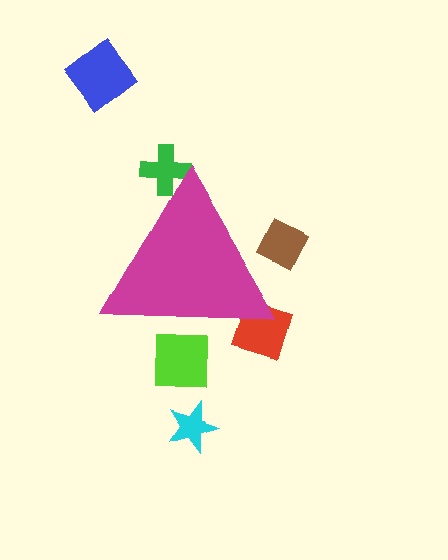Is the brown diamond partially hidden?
Yes, the brown diamond is partially hidden behind the magenta triangle.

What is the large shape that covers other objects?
A magenta triangle.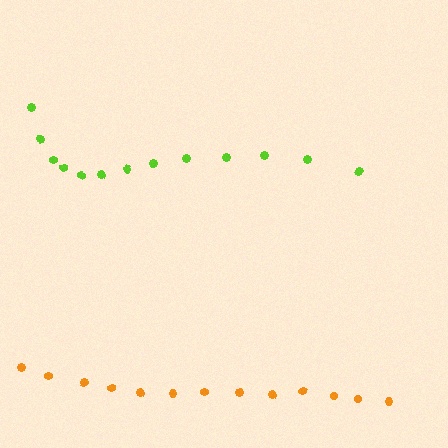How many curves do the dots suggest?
There are 2 distinct paths.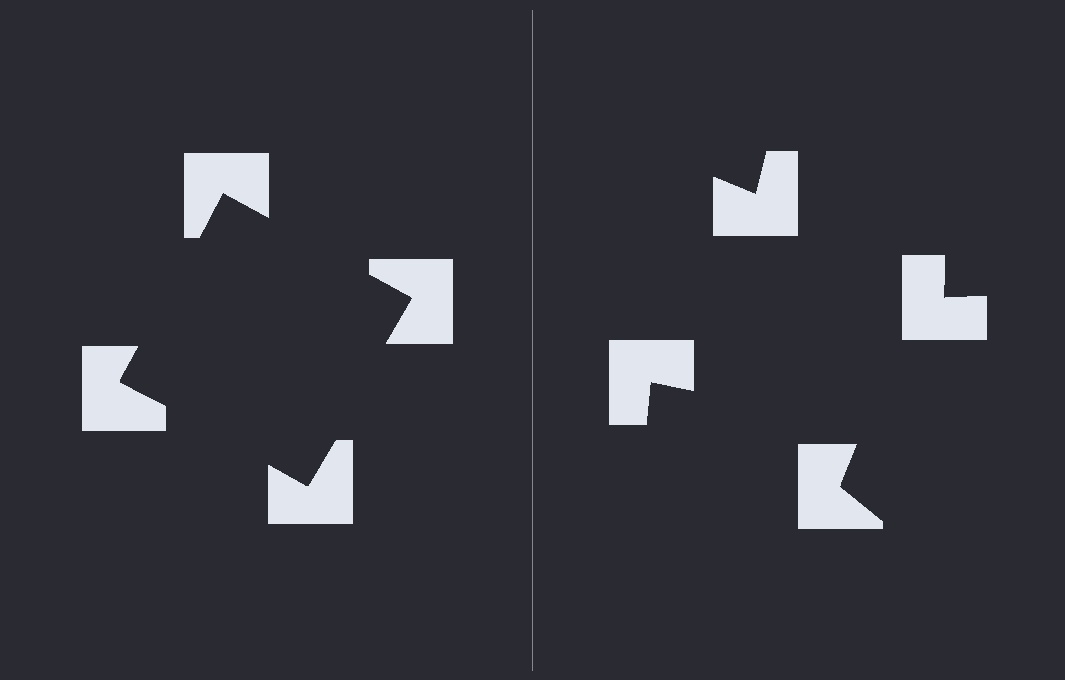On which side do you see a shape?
An illusory square appears on the left side. On the right side the wedge cuts are rotated, so no coherent shape forms.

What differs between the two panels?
The notched squares are positioned identically on both sides; only the wedge orientations differ. On the left they align to a square; on the right they are misaligned.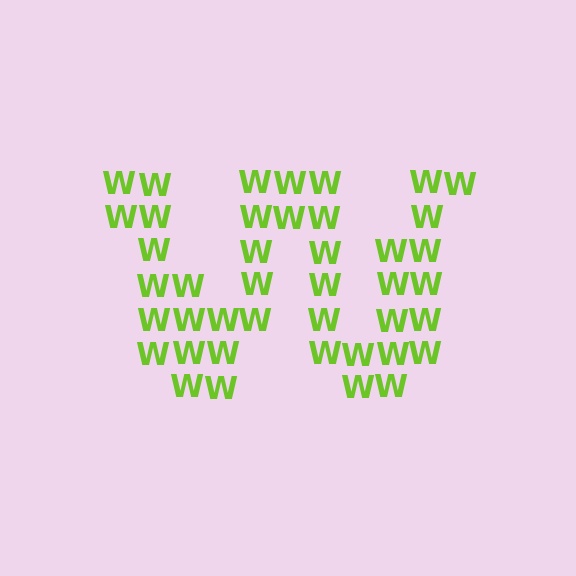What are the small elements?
The small elements are letter W's.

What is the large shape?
The large shape is the letter W.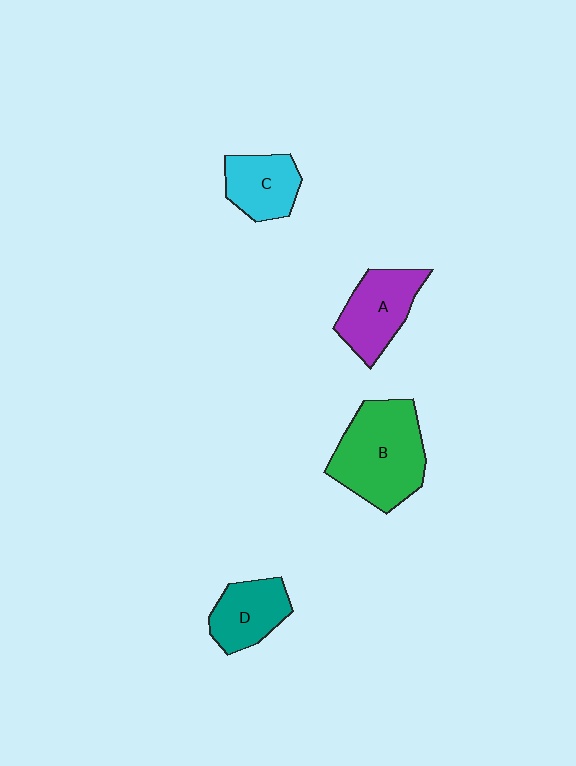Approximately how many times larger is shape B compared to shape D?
Approximately 1.8 times.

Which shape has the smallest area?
Shape C (cyan).